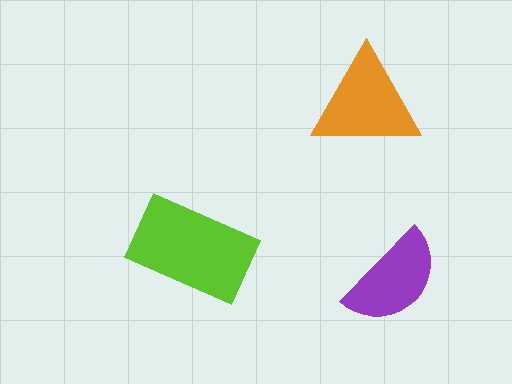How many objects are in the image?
There are 3 objects in the image.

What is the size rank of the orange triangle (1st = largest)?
2nd.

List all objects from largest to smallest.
The lime rectangle, the orange triangle, the purple semicircle.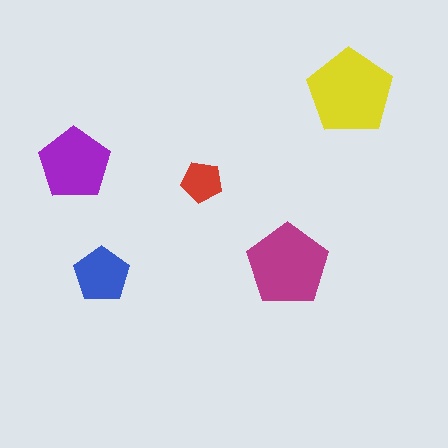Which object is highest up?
The yellow pentagon is topmost.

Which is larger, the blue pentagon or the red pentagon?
The blue one.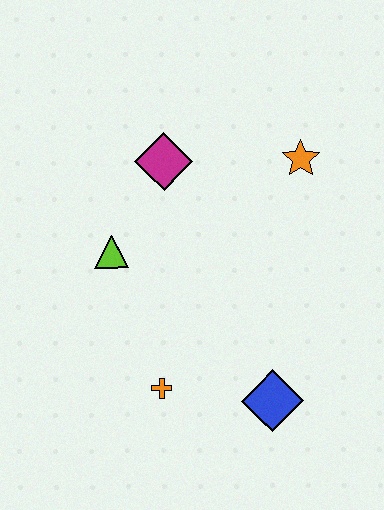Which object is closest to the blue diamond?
The orange cross is closest to the blue diamond.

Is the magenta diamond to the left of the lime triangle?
No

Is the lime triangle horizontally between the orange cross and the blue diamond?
No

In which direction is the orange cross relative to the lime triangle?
The orange cross is below the lime triangle.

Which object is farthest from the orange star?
The orange cross is farthest from the orange star.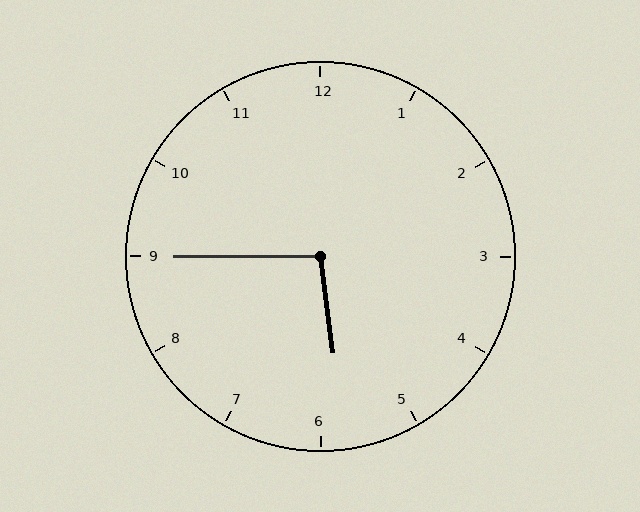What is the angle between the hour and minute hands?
Approximately 98 degrees.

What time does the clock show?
5:45.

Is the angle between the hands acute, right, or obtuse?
It is obtuse.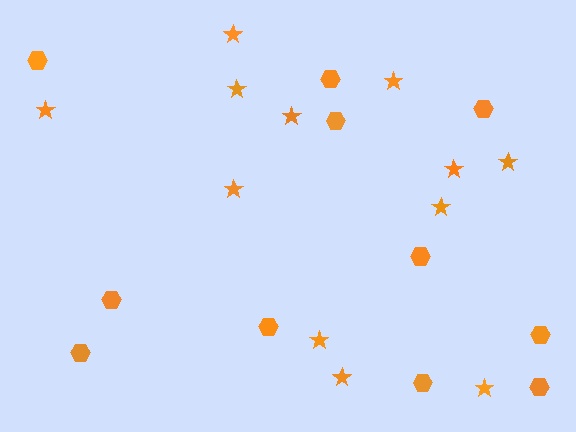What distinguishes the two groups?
There are 2 groups: one group of hexagons (11) and one group of stars (12).